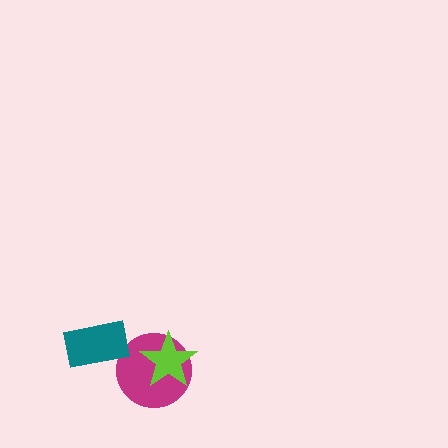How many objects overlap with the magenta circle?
1 object overlaps with the magenta circle.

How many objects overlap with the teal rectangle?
0 objects overlap with the teal rectangle.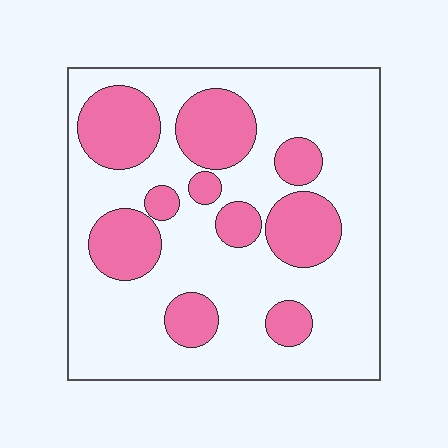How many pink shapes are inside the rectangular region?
10.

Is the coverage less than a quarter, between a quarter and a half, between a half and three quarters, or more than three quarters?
Between a quarter and a half.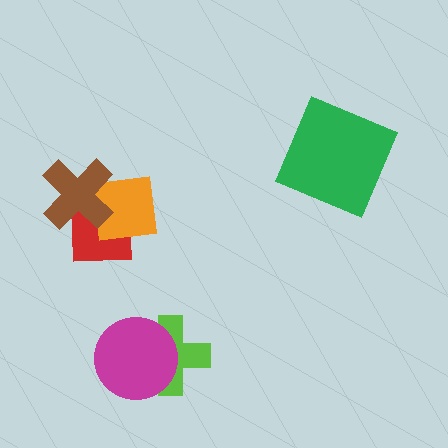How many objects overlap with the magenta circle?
1 object overlaps with the magenta circle.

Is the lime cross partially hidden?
Yes, it is partially covered by another shape.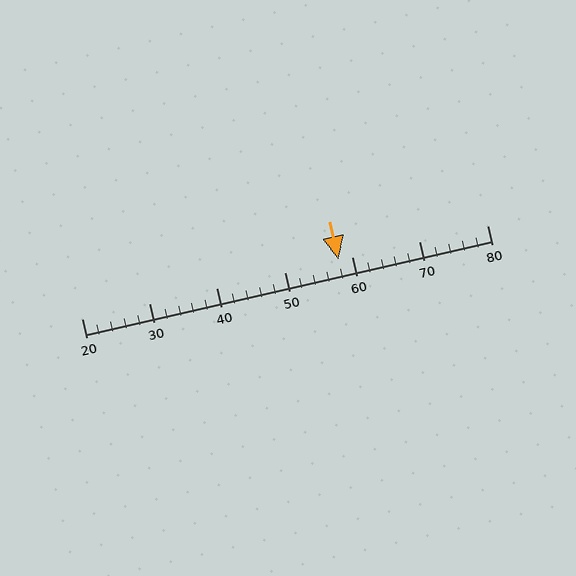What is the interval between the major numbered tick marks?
The major tick marks are spaced 10 units apart.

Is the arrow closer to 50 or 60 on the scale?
The arrow is closer to 60.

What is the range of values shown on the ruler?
The ruler shows values from 20 to 80.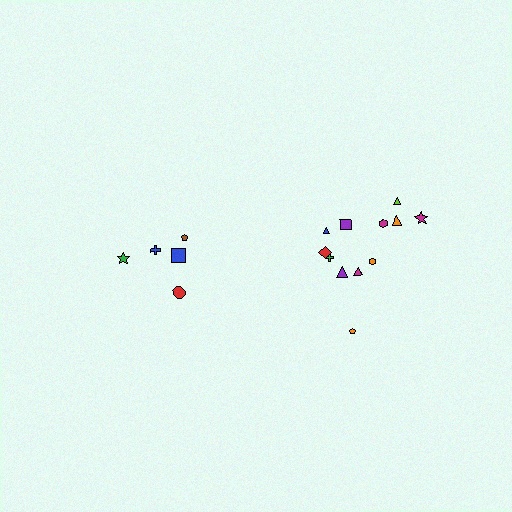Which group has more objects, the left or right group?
The right group.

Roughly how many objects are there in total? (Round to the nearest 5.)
Roughly 15 objects in total.